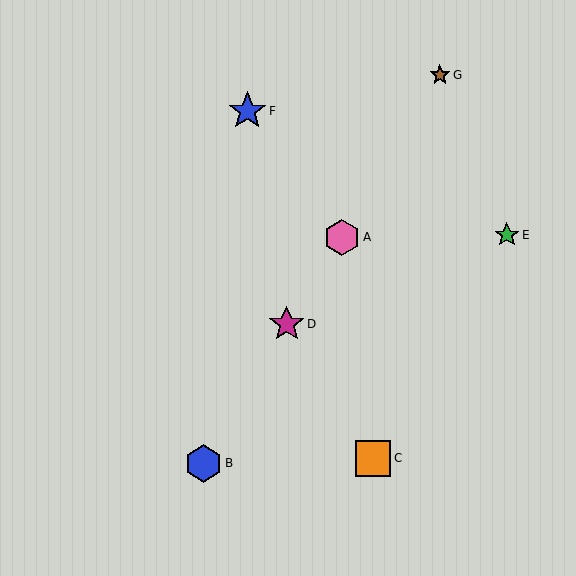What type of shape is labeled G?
Shape G is a brown star.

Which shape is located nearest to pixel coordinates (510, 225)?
The green star (labeled E) at (507, 235) is nearest to that location.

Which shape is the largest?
The blue star (labeled F) is the largest.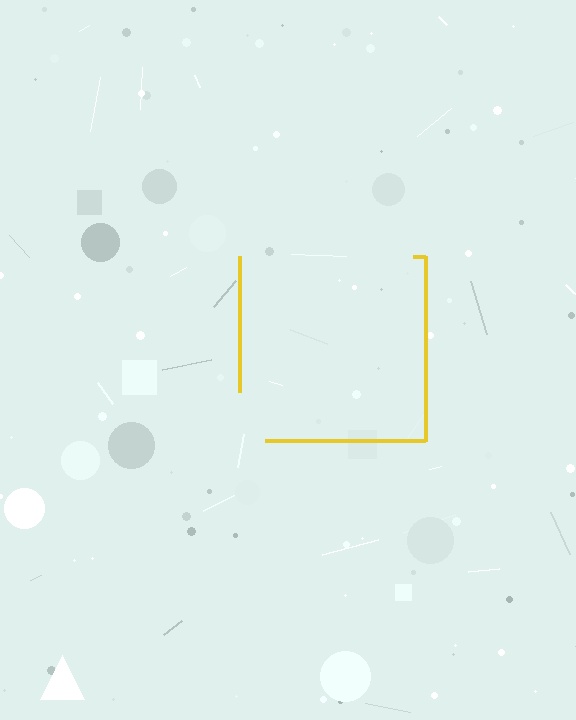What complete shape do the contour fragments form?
The contour fragments form a square.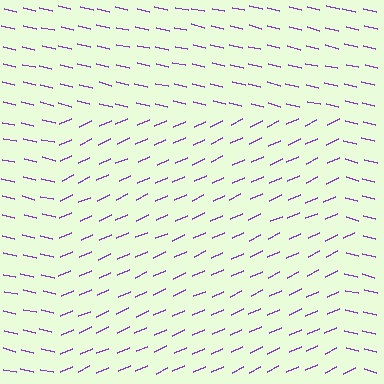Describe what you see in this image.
The image is filled with small purple line segments. A rectangle region in the image has lines oriented differently from the surrounding lines, creating a visible texture boundary.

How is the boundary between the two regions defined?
The boundary is defined purely by a change in line orientation (approximately 37 degrees difference). All lines are the same color and thickness.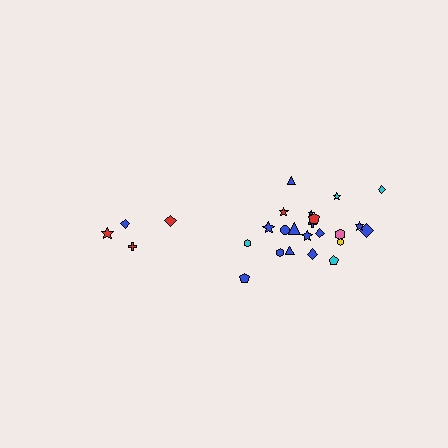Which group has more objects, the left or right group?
The right group.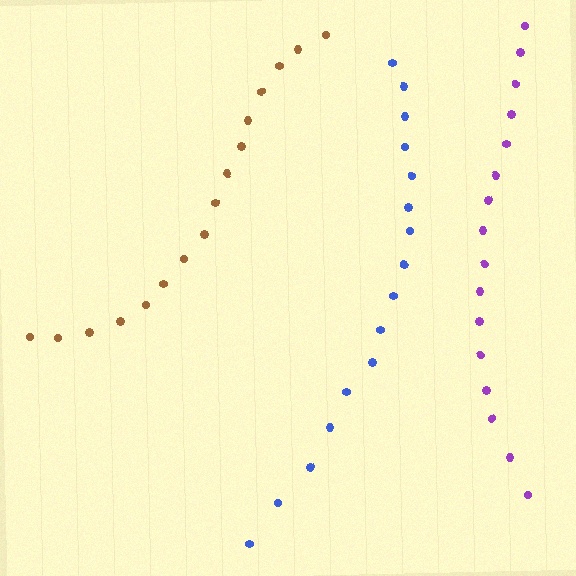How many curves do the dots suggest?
There are 3 distinct paths.